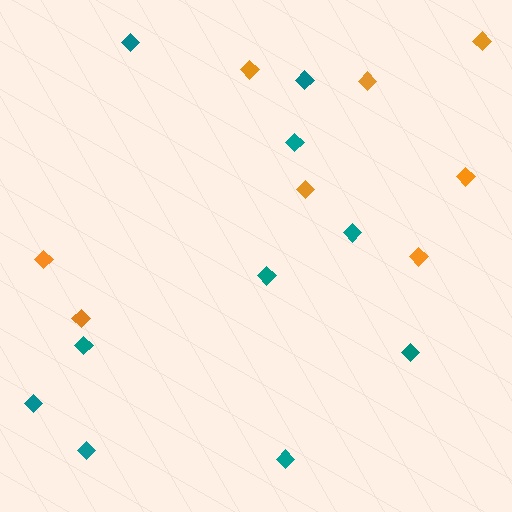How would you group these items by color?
There are 2 groups: one group of orange diamonds (8) and one group of teal diamonds (10).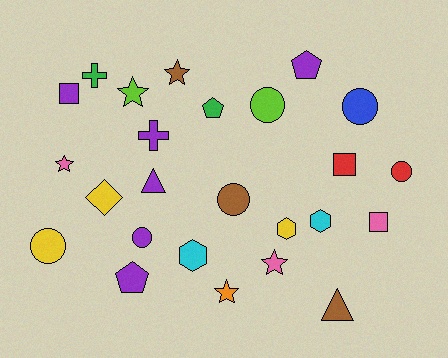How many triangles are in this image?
There are 2 triangles.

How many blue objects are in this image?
There is 1 blue object.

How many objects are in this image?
There are 25 objects.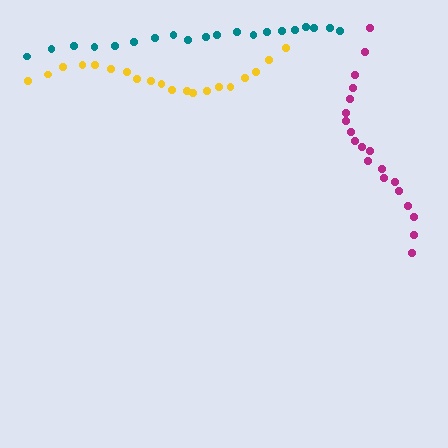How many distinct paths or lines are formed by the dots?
There are 3 distinct paths.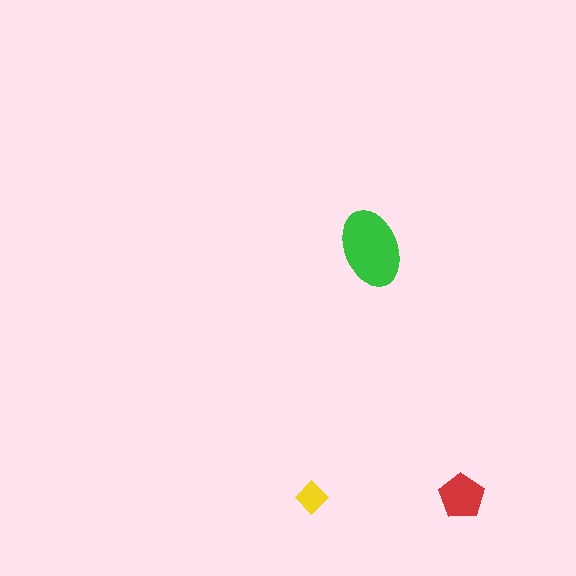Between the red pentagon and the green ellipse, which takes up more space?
The green ellipse.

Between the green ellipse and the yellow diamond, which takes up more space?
The green ellipse.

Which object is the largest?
The green ellipse.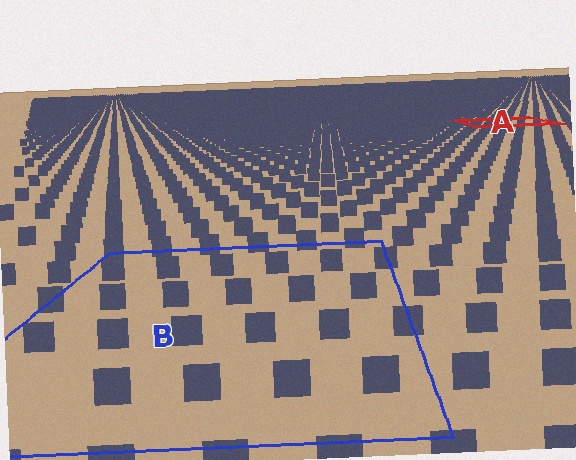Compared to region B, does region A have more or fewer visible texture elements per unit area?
Region A has more texture elements per unit area — they are packed more densely because it is farther away.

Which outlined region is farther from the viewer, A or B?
Region A is farther from the viewer — the texture elements inside it appear smaller and more densely packed.